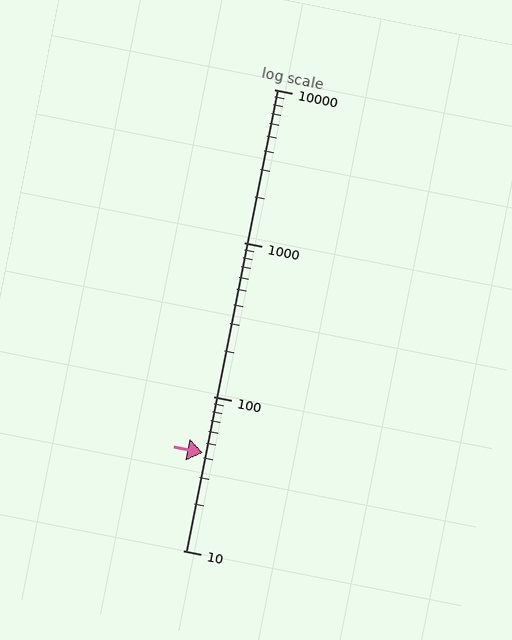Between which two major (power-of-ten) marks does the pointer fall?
The pointer is between 10 and 100.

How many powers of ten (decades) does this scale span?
The scale spans 3 decades, from 10 to 10000.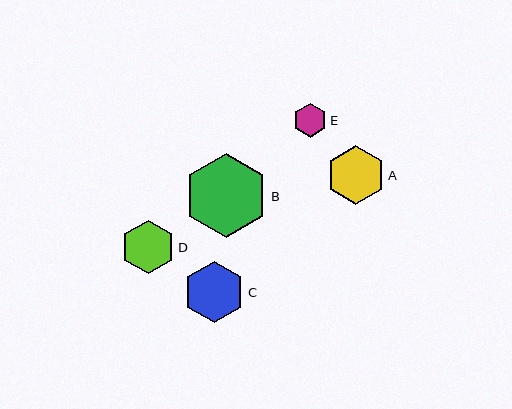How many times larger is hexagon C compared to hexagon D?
Hexagon C is approximately 1.1 times the size of hexagon D.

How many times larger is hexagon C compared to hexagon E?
Hexagon C is approximately 1.8 times the size of hexagon E.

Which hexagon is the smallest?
Hexagon E is the smallest with a size of approximately 34 pixels.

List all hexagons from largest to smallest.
From largest to smallest: B, C, A, D, E.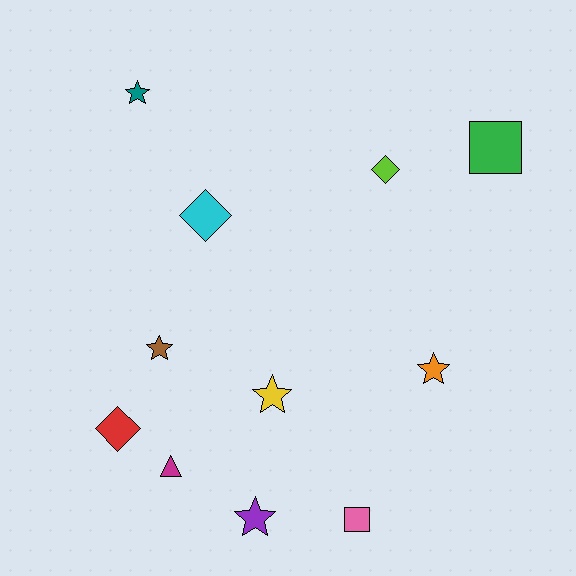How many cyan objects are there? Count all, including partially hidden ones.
There is 1 cyan object.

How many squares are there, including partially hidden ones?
There are 2 squares.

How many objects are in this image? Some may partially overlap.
There are 11 objects.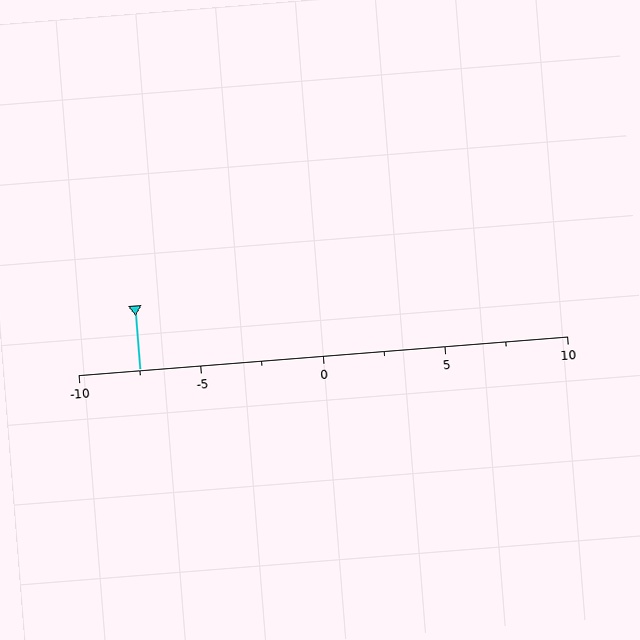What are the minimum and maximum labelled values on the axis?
The axis runs from -10 to 10.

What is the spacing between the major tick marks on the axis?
The major ticks are spaced 5 apart.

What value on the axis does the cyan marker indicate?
The marker indicates approximately -7.5.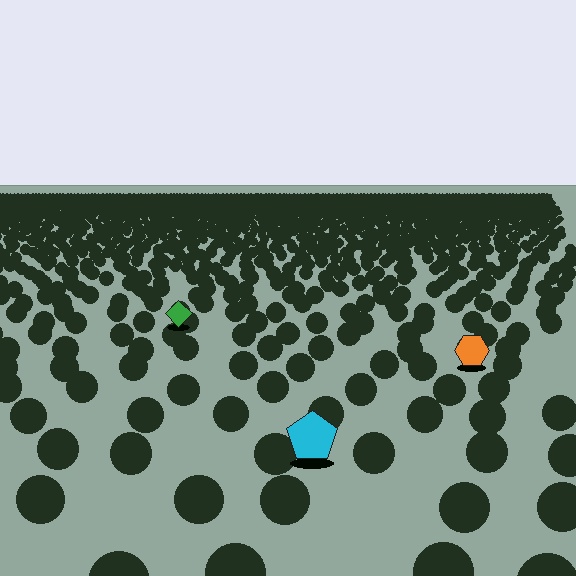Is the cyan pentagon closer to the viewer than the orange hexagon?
Yes. The cyan pentagon is closer — you can tell from the texture gradient: the ground texture is coarser near it.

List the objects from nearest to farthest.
From nearest to farthest: the cyan pentagon, the orange hexagon, the green diamond.